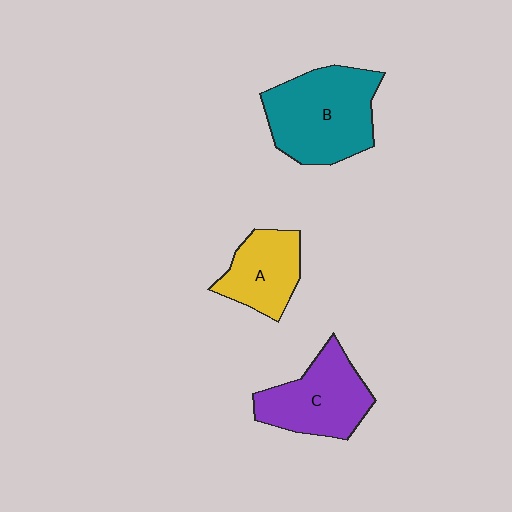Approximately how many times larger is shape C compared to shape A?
Approximately 1.3 times.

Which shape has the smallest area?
Shape A (yellow).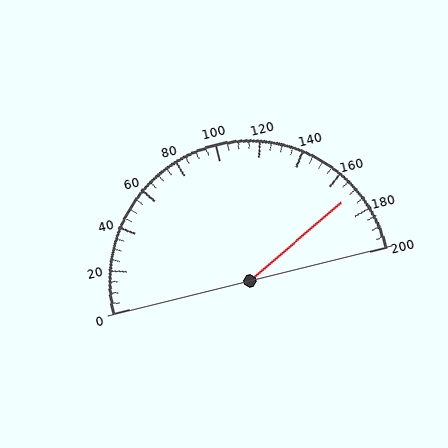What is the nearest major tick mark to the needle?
The nearest major tick mark is 160.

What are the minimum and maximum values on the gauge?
The gauge ranges from 0 to 200.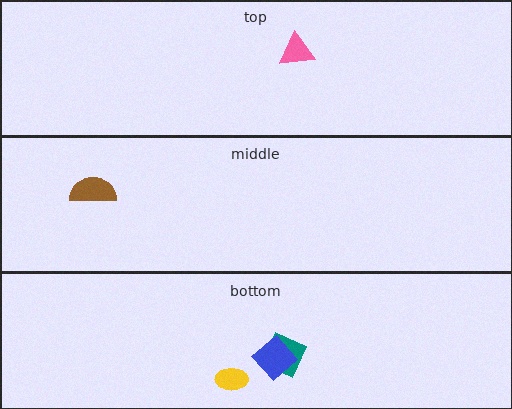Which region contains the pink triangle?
The top region.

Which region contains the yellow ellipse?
The bottom region.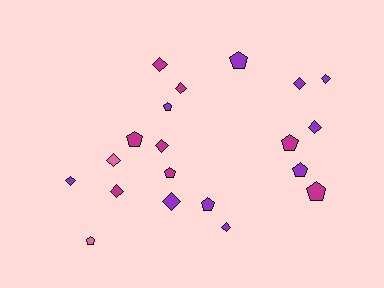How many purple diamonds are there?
There are 6 purple diamonds.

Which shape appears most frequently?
Diamond, with 11 objects.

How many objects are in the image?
There are 20 objects.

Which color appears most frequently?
Purple, with 10 objects.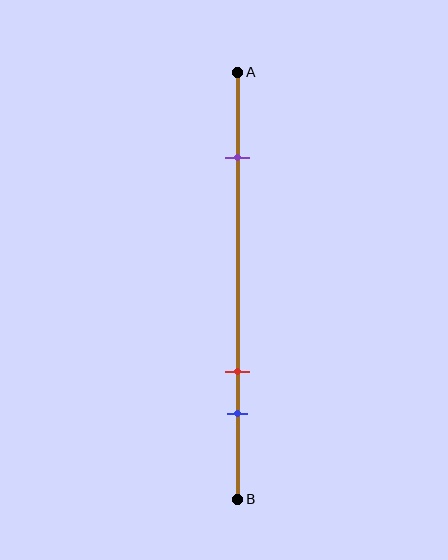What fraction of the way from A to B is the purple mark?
The purple mark is approximately 20% (0.2) of the way from A to B.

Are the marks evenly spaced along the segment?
No, the marks are not evenly spaced.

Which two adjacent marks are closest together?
The red and blue marks are the closest adjacent pair.